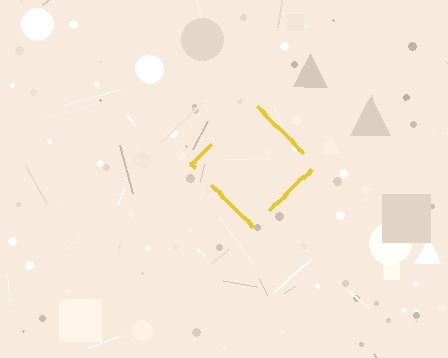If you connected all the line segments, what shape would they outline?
They would outline a diamond.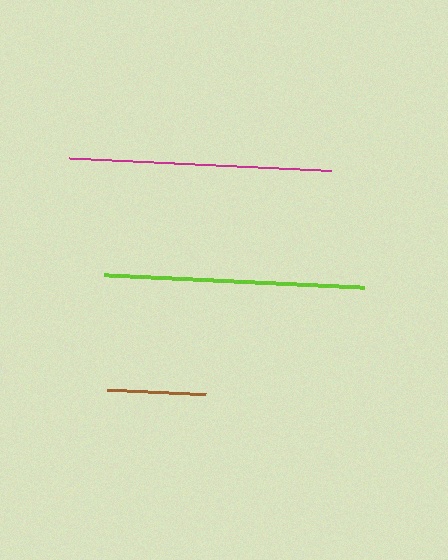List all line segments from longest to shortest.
From longest to shortest: magenta, lime, brown.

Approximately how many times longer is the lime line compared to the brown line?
The lime line is approximately 2.6 times the length of the brown line.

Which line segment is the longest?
The magenta line is the longest at approximately 264 pixels.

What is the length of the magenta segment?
The magenta segment is approximately 264 pixels long.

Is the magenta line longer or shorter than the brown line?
The magenta line is longer than the brown line.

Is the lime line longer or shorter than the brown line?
The lime line is longer than the brown line.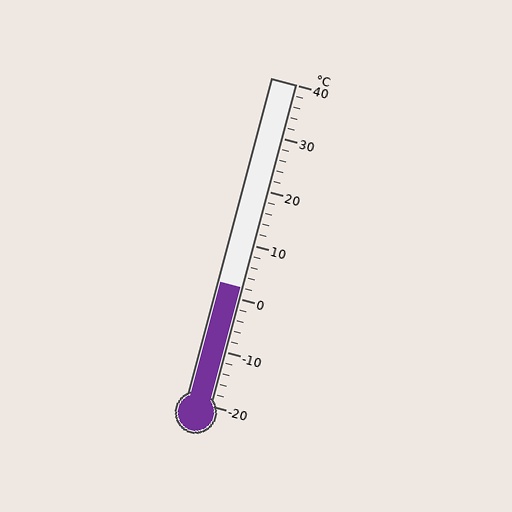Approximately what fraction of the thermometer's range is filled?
The thermometer is filled to approximately 35% of its range.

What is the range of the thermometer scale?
The thermometer scale ranges from -20°C to 40°C.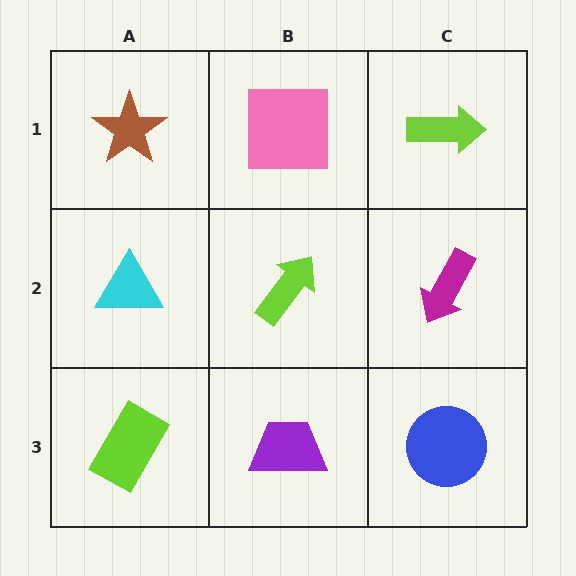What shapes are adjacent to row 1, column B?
A lime arrow (row 2, column B), a brown star (row 1, column A), a lime arrow (row 1, column C).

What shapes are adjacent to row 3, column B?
A lime arrow (row 2, column B), a lime rectangle (row 3, column A), a blue circle (row 3, column C).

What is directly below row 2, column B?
A purple trapezoid.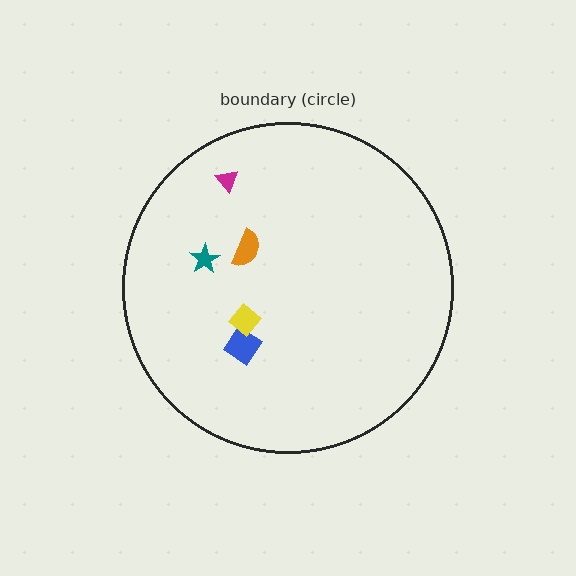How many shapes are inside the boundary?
5 inside, 0 outside.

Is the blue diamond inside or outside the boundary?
Inside.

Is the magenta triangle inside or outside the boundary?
Inside.